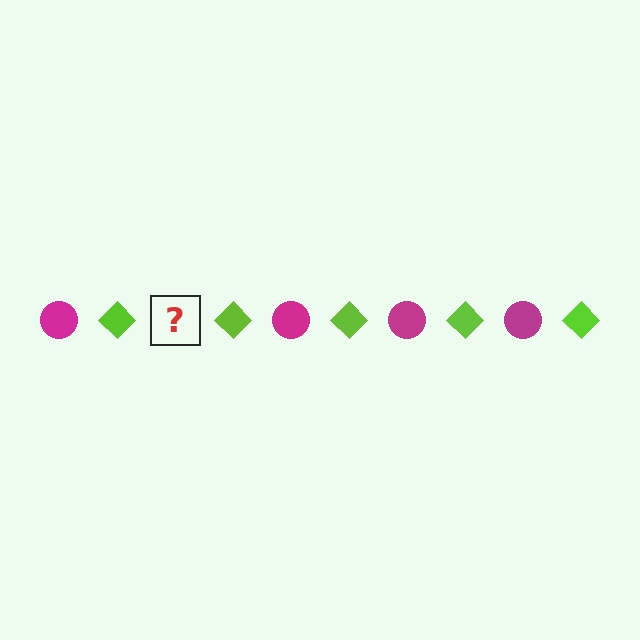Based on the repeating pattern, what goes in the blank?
The blank should be a magenta circle.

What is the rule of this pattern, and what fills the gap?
The rule is that the pattern alternates between magenta circle and lime diamond. The gap should be filled with a magenta circle.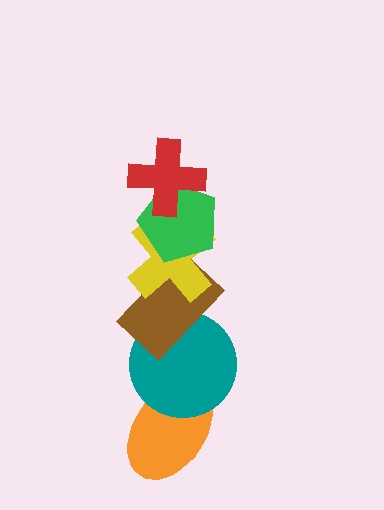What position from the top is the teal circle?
The teal circle is 5th from the top.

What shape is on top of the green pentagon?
The red cross is on top of the green pentagon.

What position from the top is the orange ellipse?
The orange ellipse is 6th from the top.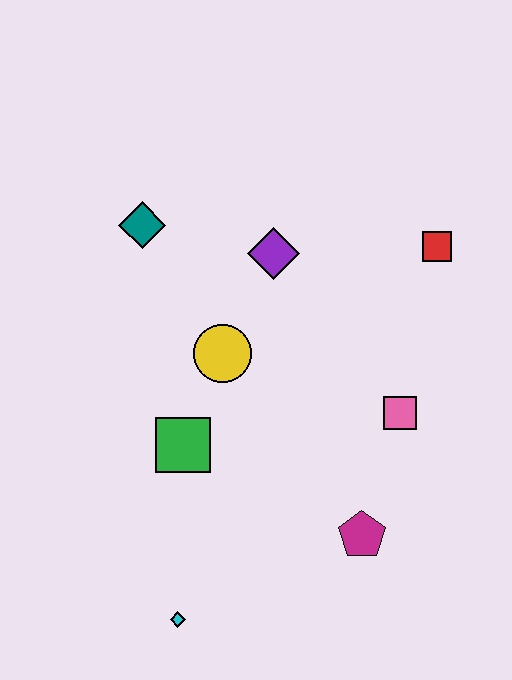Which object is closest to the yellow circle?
The green square is closest to the yellow circle.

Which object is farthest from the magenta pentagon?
The teal diamond is farthest from the magenta pentagon.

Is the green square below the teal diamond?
Yes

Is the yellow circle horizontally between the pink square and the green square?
Yes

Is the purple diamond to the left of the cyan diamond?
No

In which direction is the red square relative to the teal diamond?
The red square is to the right of the teal diamond.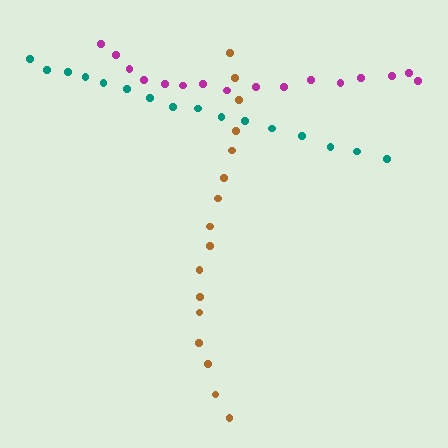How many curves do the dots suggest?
There are 3 distinct paths.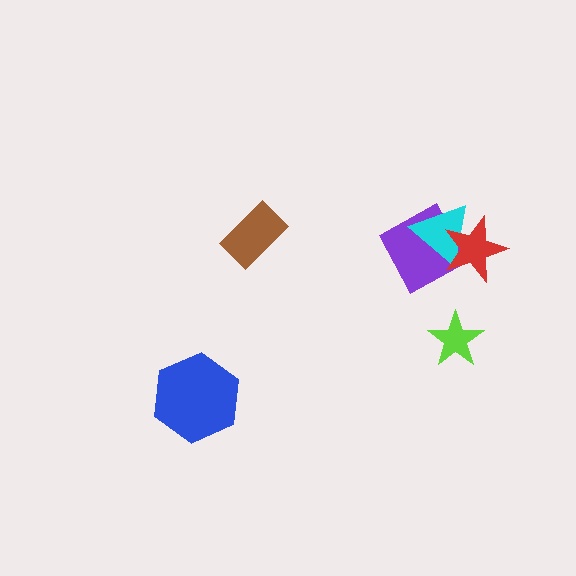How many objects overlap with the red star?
2 objects overlap with the red star.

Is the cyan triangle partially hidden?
Yes, it is partially covered by another shape.